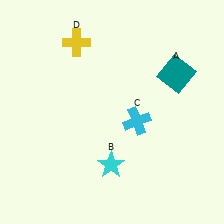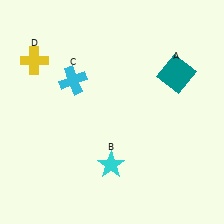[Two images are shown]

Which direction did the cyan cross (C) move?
The cyan cross (C) moved left.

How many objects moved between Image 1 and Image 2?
2 objects moved between the two images.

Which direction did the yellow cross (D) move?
The yellow cross (D) moved left.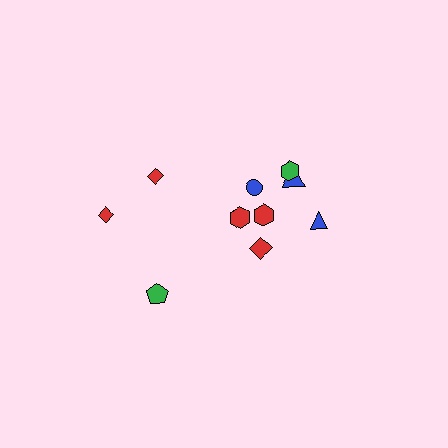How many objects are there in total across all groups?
There are 10 objects.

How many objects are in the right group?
There are 7 objects.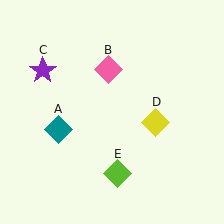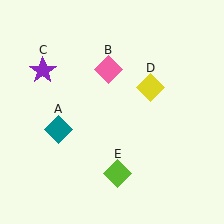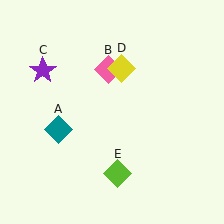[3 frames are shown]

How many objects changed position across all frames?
1 object changed position: yellow diamond (object D).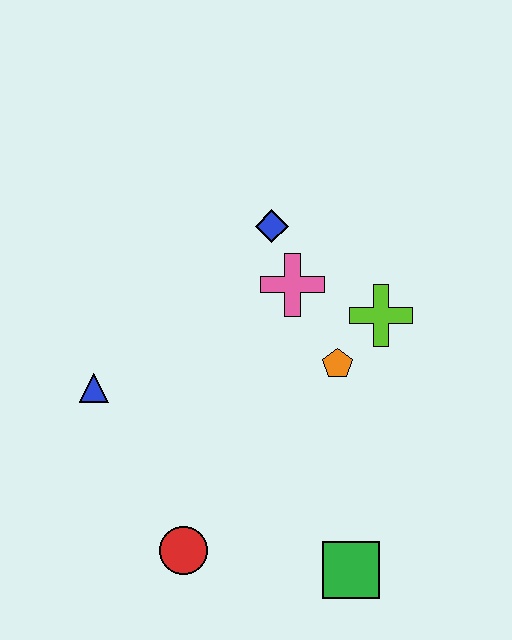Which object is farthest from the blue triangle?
The green square is farthest from the blue triangle.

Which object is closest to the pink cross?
The blue diamond is closest to the pink cross.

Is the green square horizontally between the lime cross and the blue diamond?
Yes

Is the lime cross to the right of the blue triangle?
Yes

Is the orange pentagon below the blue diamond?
Yes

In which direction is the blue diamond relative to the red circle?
The blue diamond is above the red circle.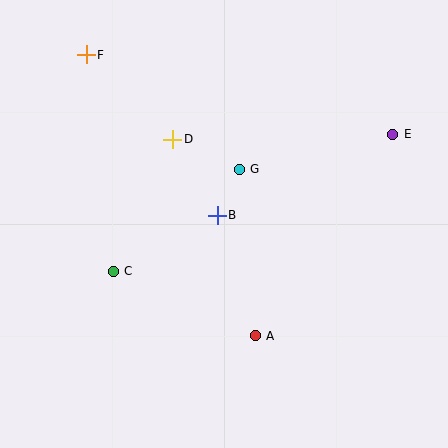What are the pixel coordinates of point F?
Point F is at (86, 55).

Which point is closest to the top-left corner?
Point F is closest to the top-left corner.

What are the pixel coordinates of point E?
Point E is at (393, 134).